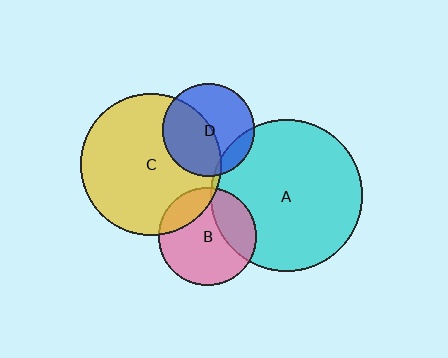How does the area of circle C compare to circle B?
Approximately 2.1 times.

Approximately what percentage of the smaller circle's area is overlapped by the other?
Approximately 30%.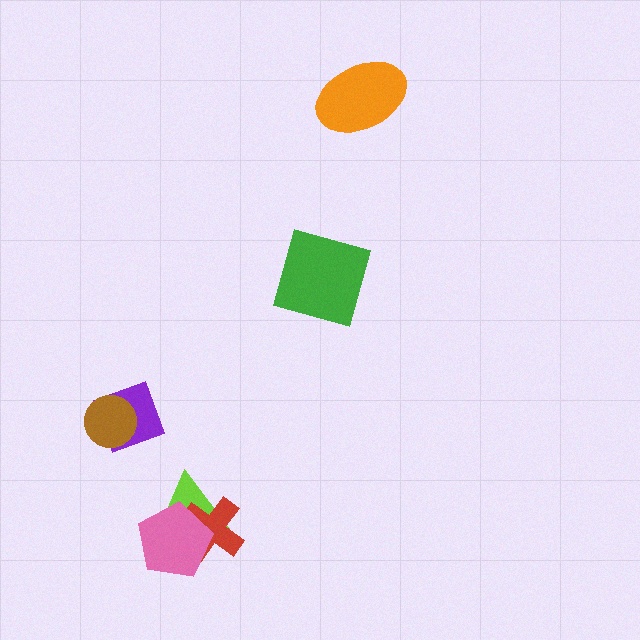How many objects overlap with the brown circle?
1 object overlaps with the brown circle.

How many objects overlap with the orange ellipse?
0 objects overlap with the orange ellipse.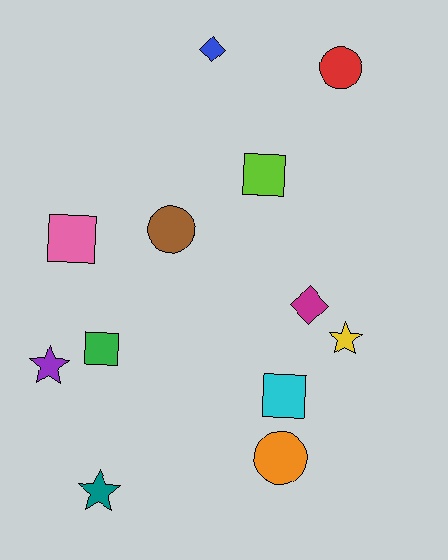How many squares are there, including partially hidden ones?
There are 4 squares.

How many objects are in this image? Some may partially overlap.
There are 12 objects.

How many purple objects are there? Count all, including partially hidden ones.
There is 1 purple object.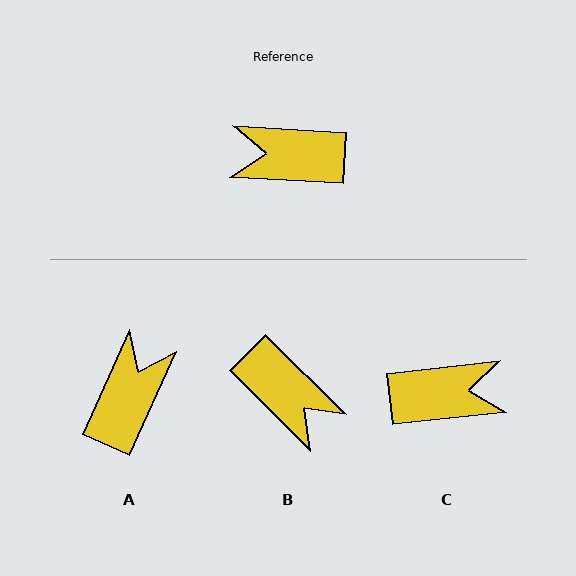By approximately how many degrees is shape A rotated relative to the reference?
Approximately 111 degrees clockwise.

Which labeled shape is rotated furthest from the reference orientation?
C, about 171 degrees away.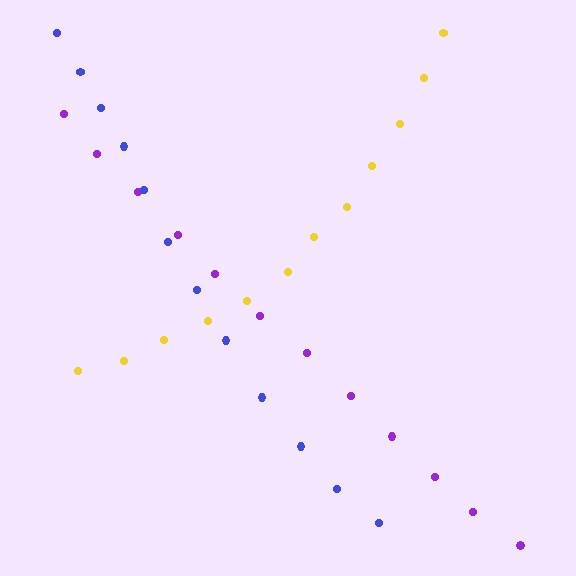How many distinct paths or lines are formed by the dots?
There are 3 distinct paths.